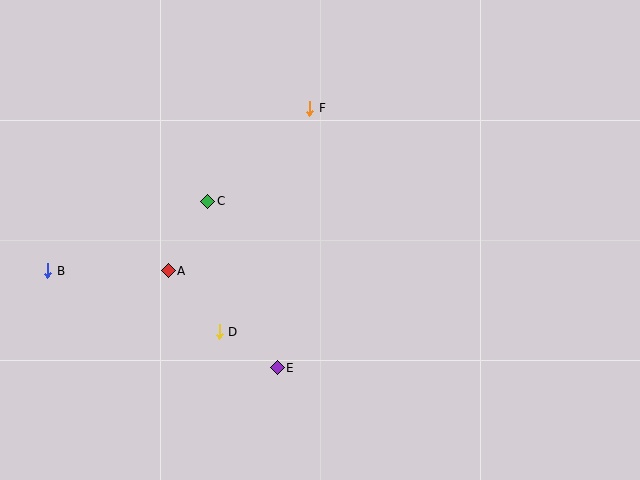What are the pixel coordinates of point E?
Point E is at (277, 368).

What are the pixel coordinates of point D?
Point D is at (219, 332).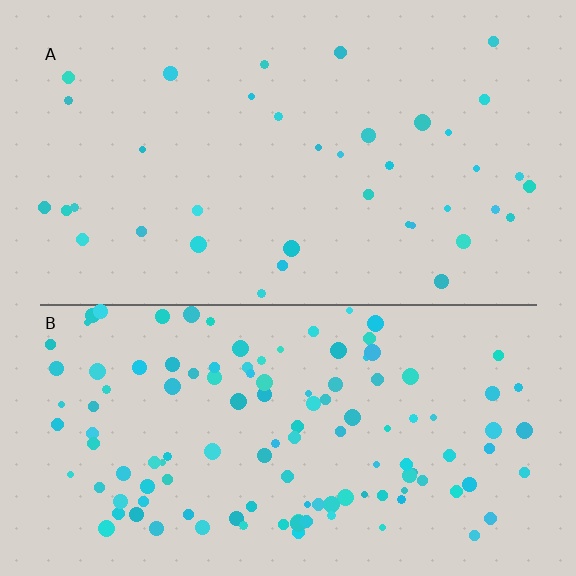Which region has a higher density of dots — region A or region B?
B (the bottom).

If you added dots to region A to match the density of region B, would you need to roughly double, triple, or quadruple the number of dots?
Approximately triple.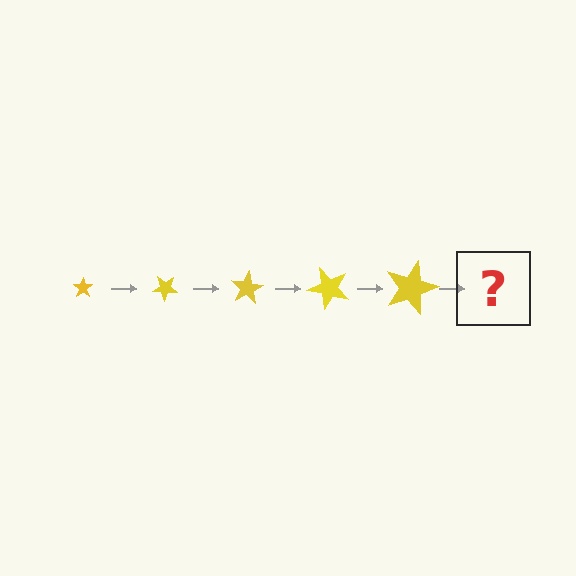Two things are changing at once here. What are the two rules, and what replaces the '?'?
The two rules are that the star grows larger each step and it rotates 40 degrees each step. The '?' should be a star, larger than the previous one and rotated 200 degrees from the start.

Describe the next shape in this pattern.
It should be a star, larger than the previous one and rotated 200 degrees from the start.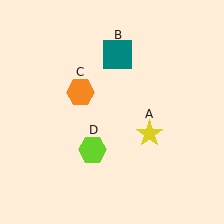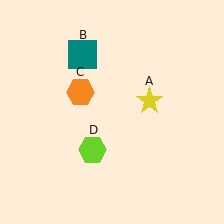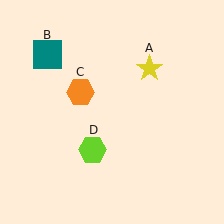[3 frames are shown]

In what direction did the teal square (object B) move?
The teal square (object B) moved left.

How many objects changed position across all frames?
2 objects changed position: yellow star (object A), teal square (object B).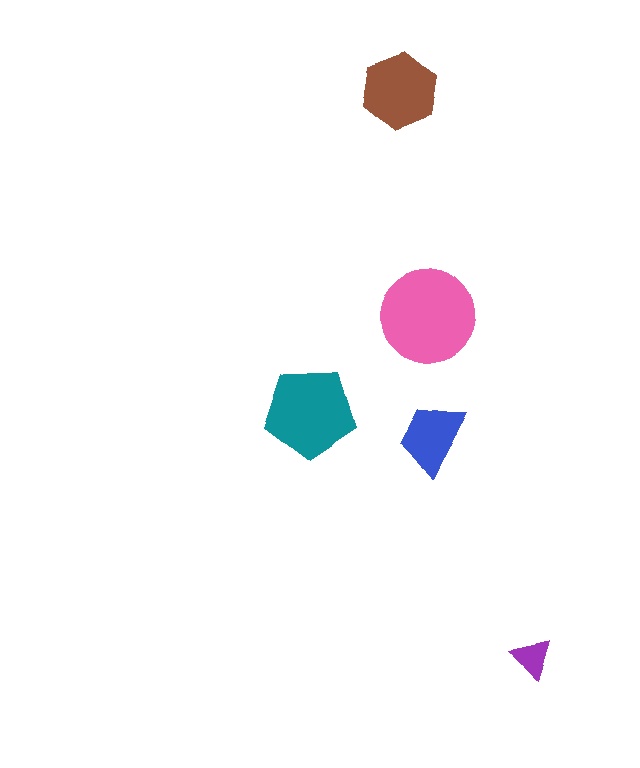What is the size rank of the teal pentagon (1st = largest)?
2nd.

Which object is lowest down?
The purple triangle is bottommost.